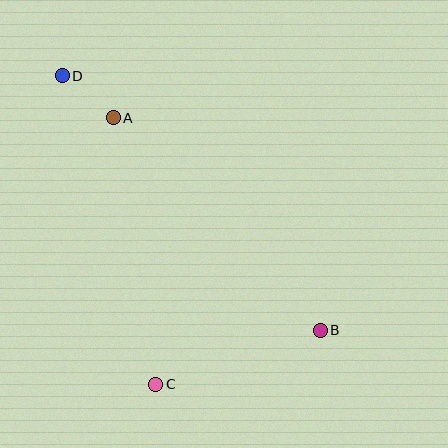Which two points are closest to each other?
Points A and D are closest to each other.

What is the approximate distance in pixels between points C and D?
The distance between C and D is approximately 322 pixels.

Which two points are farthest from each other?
Points B and D are farthest from each other.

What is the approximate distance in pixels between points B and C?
The distance between B and C is approximately 173 pixels.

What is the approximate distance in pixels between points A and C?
The distance between A and C is approximately 270 pixels.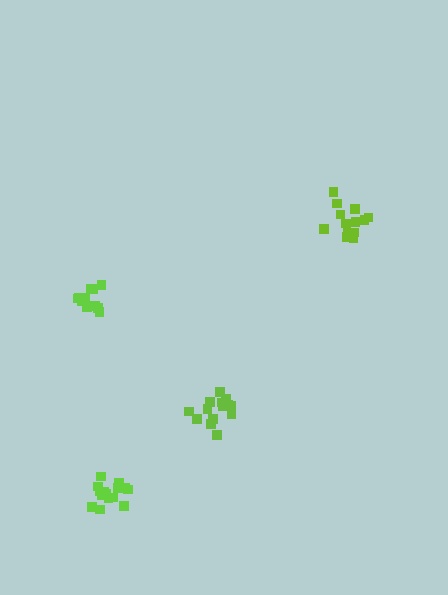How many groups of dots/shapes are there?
There are 4 groups.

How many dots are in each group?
Group 1: 13 dots, Group 2: 14 dots, Group 3: 13 dots, Group 4: 15 dots (55 total).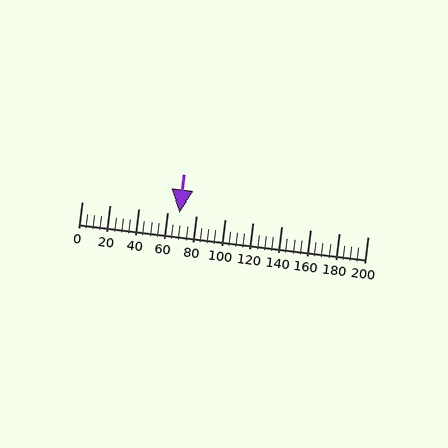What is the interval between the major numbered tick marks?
The major tick marks are spaced 20 units apart.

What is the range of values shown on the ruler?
The ruler shows values from 0 to 200.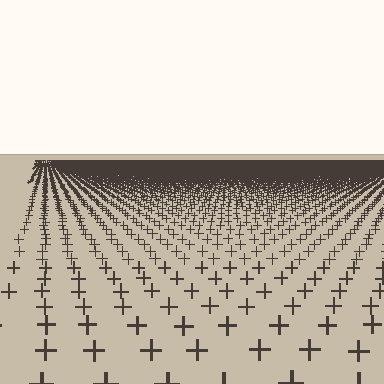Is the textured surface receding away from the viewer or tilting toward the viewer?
The surface is receding away from the viewer. Texture elements get smaller and denser toward the top.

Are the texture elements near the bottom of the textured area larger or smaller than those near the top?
Larger. Near the bottom, elements are closer to the viewer and appear at a bigger on-screen size.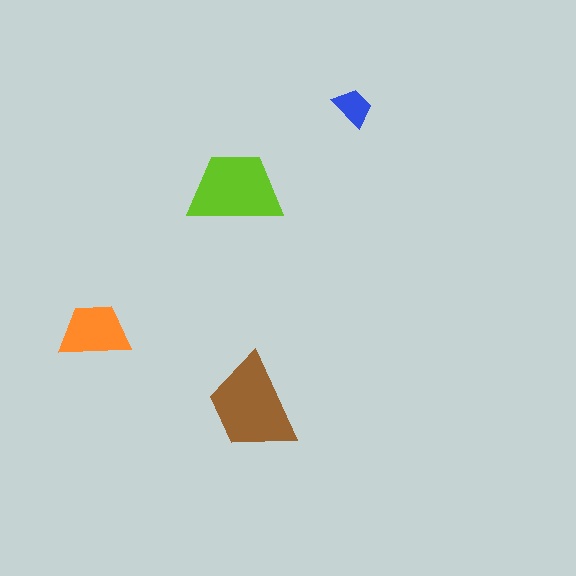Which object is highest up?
The blue trapezoid is topmost.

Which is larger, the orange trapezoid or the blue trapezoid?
The orange one.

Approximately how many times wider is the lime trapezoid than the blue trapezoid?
About 2.5 times wider.